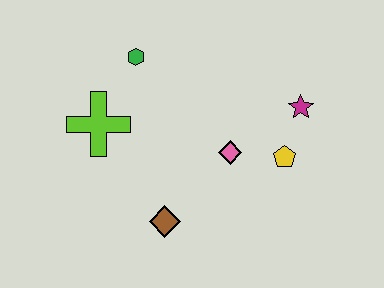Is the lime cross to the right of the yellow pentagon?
No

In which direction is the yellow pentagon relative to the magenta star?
The yellow pentagon is below the magenta star.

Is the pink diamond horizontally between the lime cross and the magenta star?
Yes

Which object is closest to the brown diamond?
The pink diamond is closest to the brown diamond.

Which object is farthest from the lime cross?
The magenta star is farthest from the lime cross.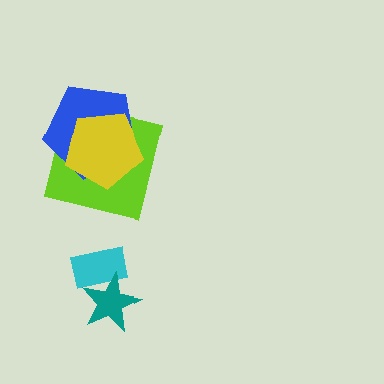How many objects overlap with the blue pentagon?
2 objects overlap with the blue pentagon.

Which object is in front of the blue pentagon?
The yellow pentagon is in front of the blue pentagon.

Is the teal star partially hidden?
No, no other shape covers it.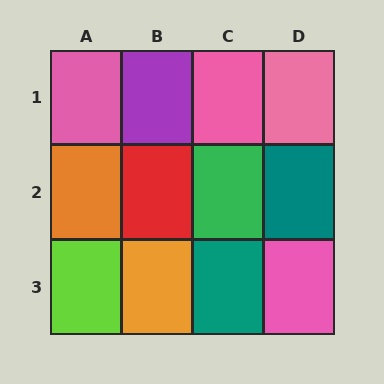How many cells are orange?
2 cells are orange.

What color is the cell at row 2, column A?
Orange.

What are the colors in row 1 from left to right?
Pink, purple, pink, pink.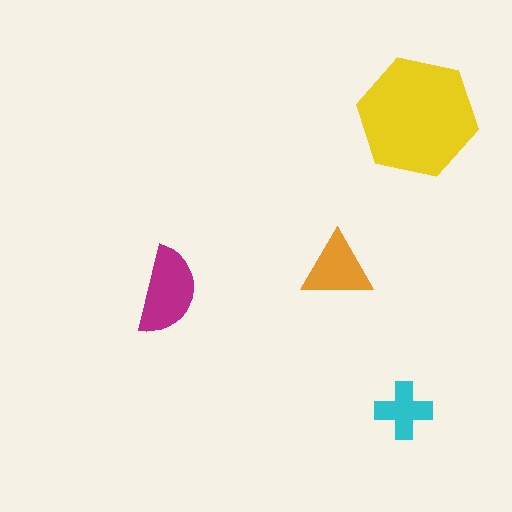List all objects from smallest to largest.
The cyan cross, the orange triangle, the magenta semicircle, the yellow hexagon.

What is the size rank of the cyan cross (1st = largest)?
4th.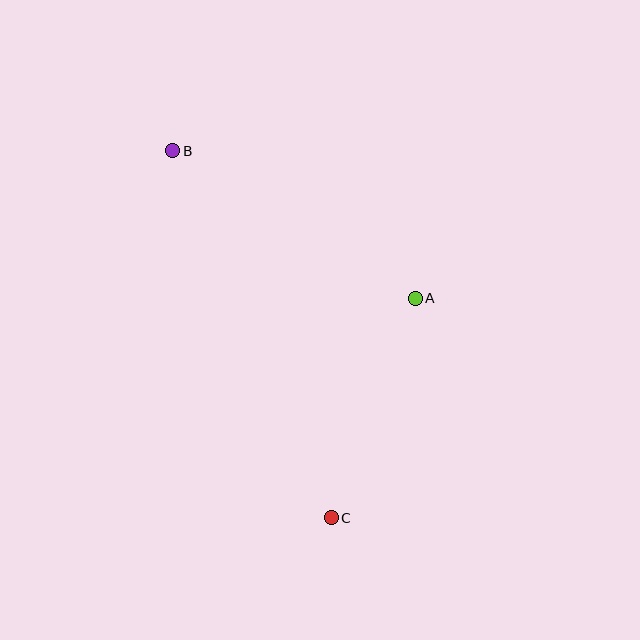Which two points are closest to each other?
Points A and C are closest to each other.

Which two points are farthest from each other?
Points B and C are farthest from each other.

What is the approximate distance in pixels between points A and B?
The distance between A and B is approximately 284 pixels.